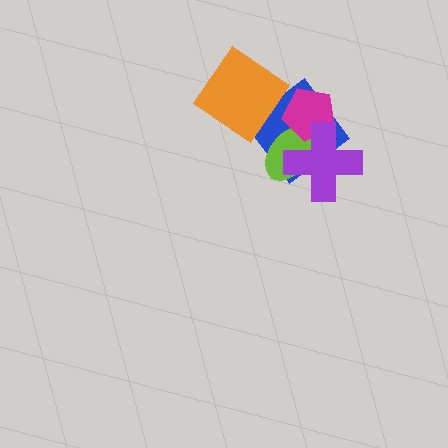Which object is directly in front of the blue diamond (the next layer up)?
The lime ellipse is directly in front of the blue diamond.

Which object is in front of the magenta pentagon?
The purple cross is in front of the magenta pentagon.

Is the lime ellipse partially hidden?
Yes, it is partially covered by another shape.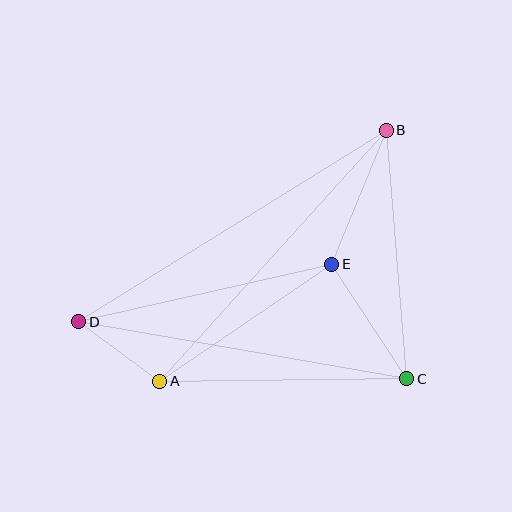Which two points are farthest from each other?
Points B and D are farthest from each other.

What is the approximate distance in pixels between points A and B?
The distance between A and B is approximately 338 pixels.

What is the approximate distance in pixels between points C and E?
The distance between C and E is approximately 137 pixels.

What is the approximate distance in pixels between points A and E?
The distance between A and E is approximately 208 pixels.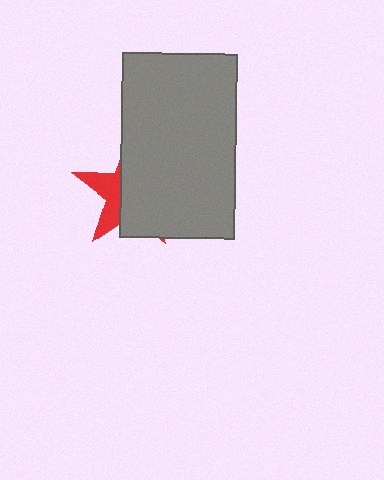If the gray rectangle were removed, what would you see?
You would see the complete red star.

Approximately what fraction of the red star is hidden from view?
Roughly 66% of the red star is hidden behind the gray rectangle.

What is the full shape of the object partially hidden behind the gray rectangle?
The partially hidden object is a red star.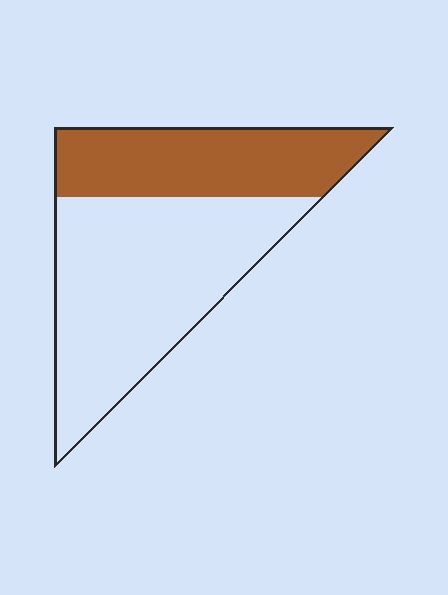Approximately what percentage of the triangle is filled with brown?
Approximately 35%.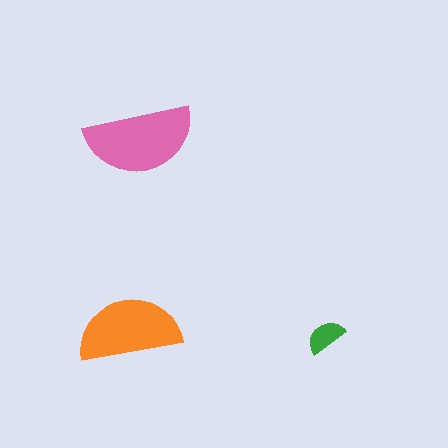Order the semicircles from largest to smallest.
the pink one, the orange one, the green one.